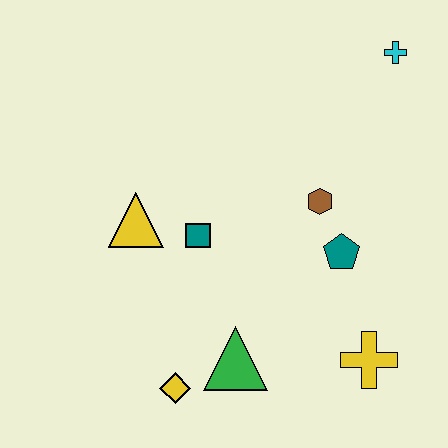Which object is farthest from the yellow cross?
The cyan cross is farthest from the yellow cross.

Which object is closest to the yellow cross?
The teal pentagon is closest to the yellow cross.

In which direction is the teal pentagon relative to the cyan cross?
The teal pentagon is below the cyan cross.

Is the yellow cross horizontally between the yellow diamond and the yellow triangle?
No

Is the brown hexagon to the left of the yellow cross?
Yes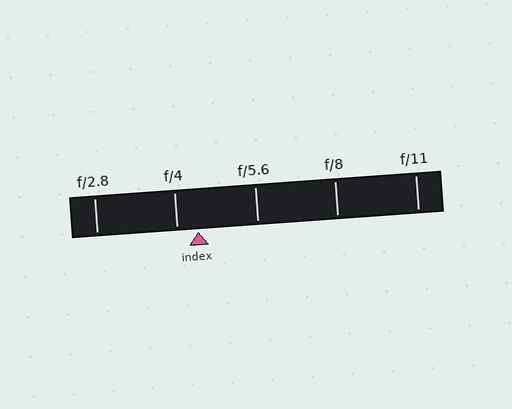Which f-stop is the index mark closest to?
The index mark is closest to f/4.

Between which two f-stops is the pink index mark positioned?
The index mark is between f/4 and f/5.6.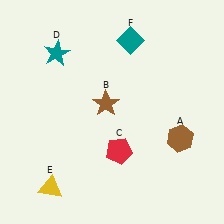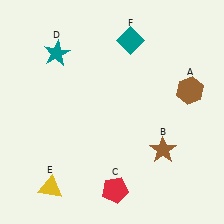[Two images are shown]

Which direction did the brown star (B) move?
The brown star (B) moved right.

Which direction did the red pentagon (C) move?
The red pentagon (C) moved down.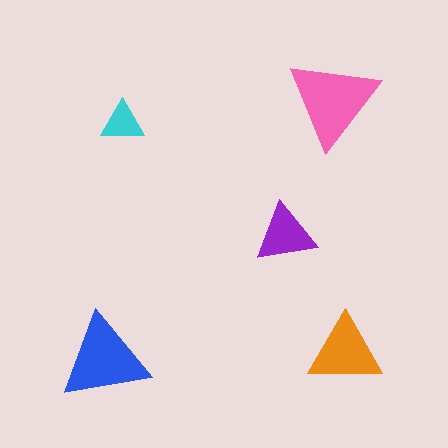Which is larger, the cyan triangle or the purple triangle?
The purple one.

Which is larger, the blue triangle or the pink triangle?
The pink one.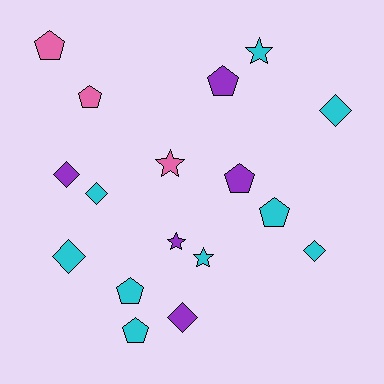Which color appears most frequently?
Cyan, with 9 objects.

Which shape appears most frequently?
Pentagon, with 7 objects.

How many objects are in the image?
There are 17 objects.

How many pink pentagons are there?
There are 2 pink pentagons.